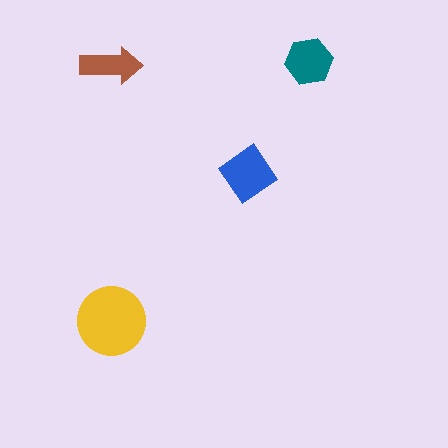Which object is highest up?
The teal hexagon is topmost.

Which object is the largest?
The yellow circle.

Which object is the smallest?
The brown arrow.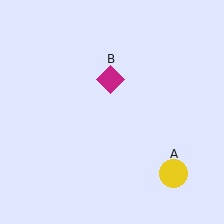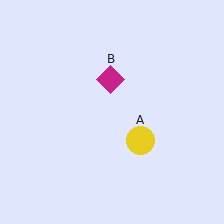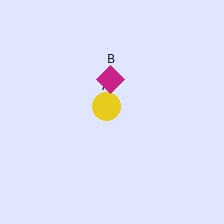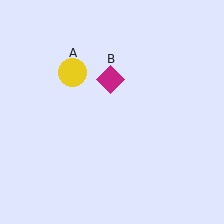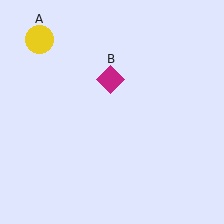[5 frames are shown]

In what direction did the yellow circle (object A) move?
The yellow circle (object A) moved up and to the left.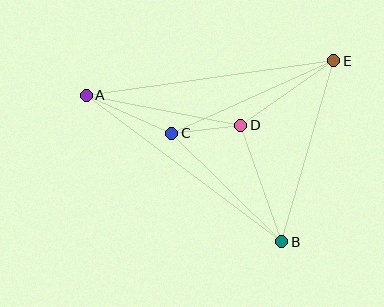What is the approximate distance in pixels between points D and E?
The distance between D and E is approximately 113 pixels.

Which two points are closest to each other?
Points C and D are closest to each other.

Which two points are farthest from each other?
Points A and E are farthest from each other.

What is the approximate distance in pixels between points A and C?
The distance between A and C is approximately 94 pixels.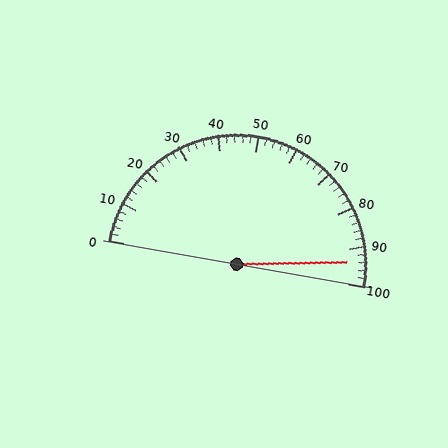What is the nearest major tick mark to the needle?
The nearest major tick mark is 90.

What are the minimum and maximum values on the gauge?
The gauge ranges from 0 to 100.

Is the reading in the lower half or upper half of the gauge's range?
The reading is in the upper half of the range (0 to 100).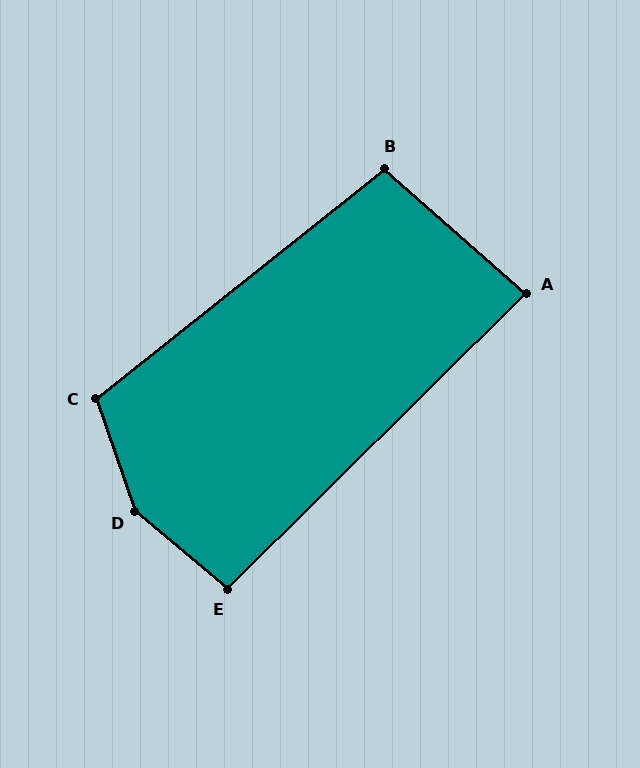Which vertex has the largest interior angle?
D, at approximately 149 degrees.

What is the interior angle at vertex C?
Approximately 109 degrees (obtuse).